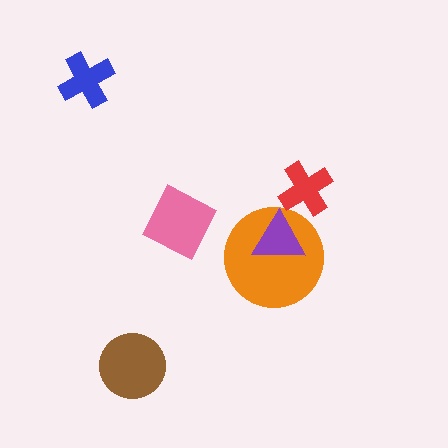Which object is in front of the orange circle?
The purple triangle is in front of the orange circle.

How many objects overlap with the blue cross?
0 objects overlap with the blue cross.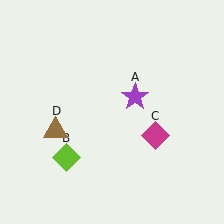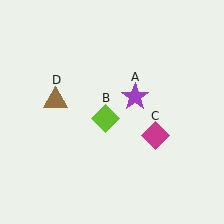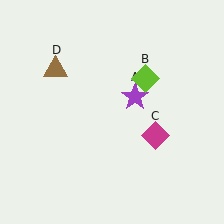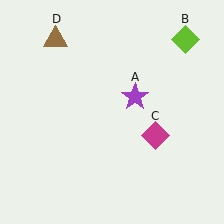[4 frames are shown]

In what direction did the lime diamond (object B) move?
The lime diamond (object B) moved up and to the right.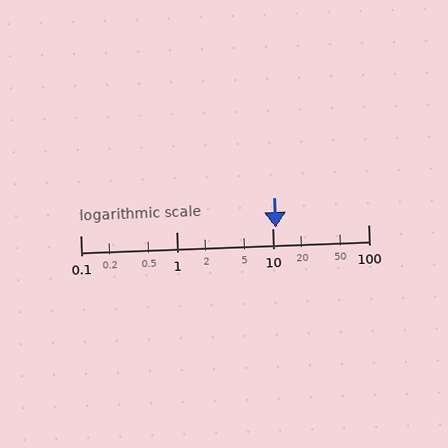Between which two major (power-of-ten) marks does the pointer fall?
The pointer is between 10 and 100.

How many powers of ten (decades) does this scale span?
The scale spans 3 decades, from 0.1 to 100.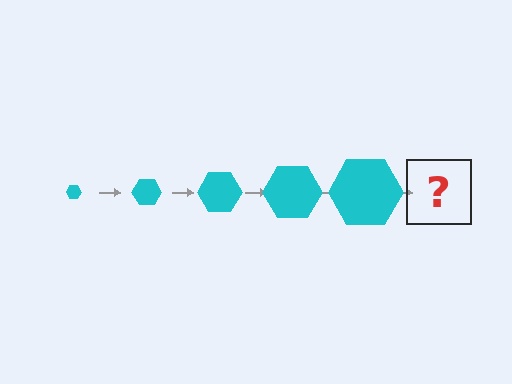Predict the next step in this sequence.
The next step is a cyan hexagon, larger than the previous one.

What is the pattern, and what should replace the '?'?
The pattern is that the hexagon gets progressively larger each step. The '?' should be a cyan hexagon, larger than the previous one.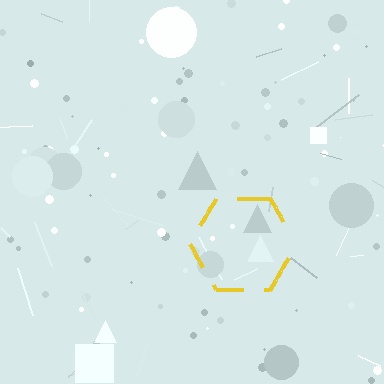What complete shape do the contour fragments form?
The contour fragments form a hexagon.